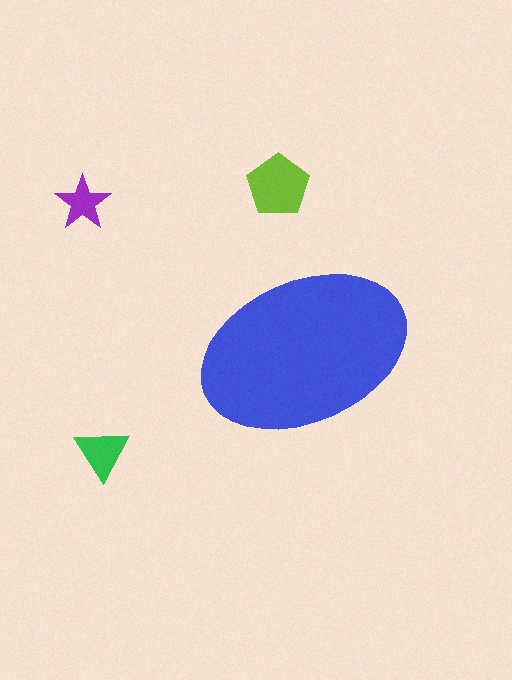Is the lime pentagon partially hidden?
No, the lime pentagon is fully visible.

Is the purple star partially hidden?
No, the purple star is fully visible.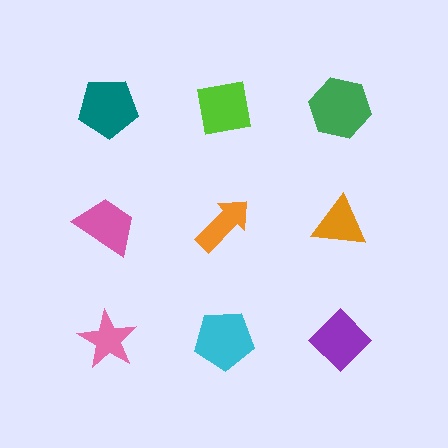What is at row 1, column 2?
A lime square.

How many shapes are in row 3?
3 shapes.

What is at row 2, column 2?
An orange arrow.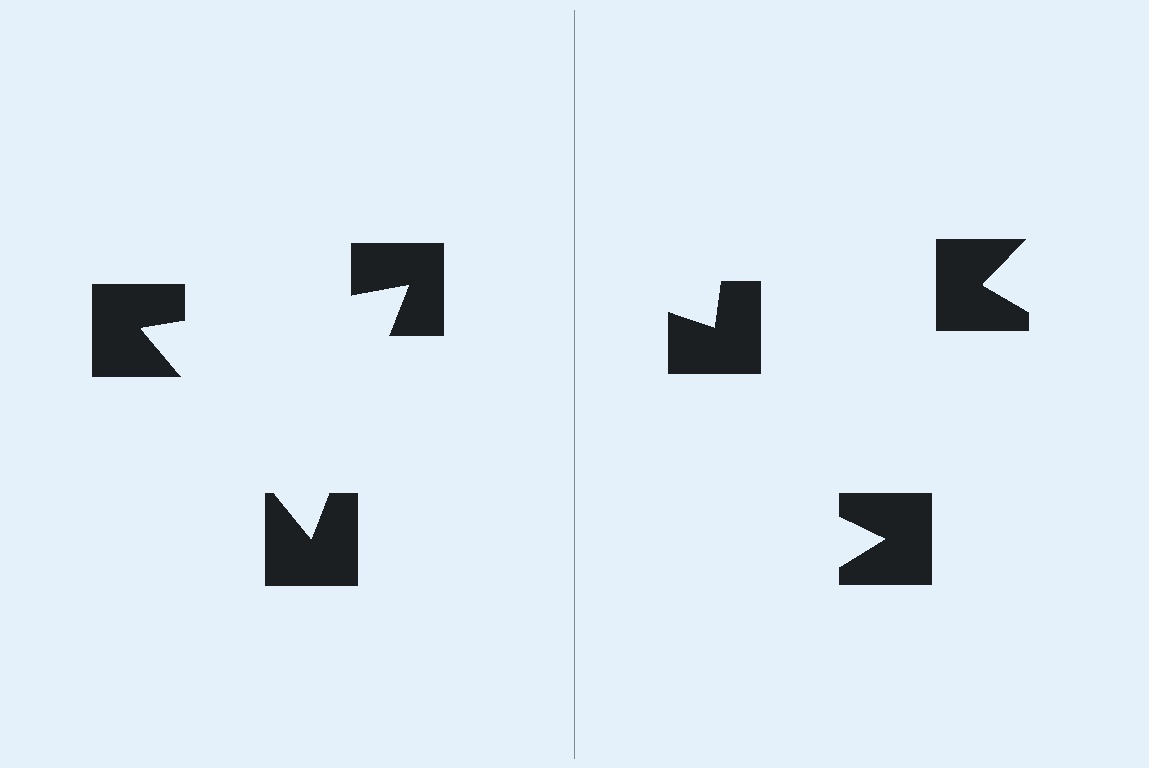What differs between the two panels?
The notched squares are positioned identically on both sides; only the wedge orientations differ. On the left they align to a triangle; on the right they are misaligned.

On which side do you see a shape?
An illusory triangle appears on the left side. On the right side the wedge cuts are rotated, so no coherent shape forms.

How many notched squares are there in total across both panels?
6 — 3 on each side.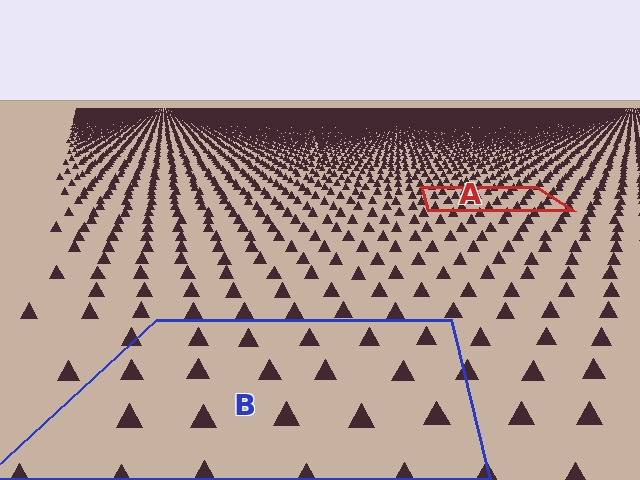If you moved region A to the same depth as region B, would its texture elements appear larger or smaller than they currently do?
They would appear larger. At a closer depth, the same texture elements are projected at a bigger on-screen size.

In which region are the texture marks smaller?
The texture marks are smaller in region A, because it is farther away.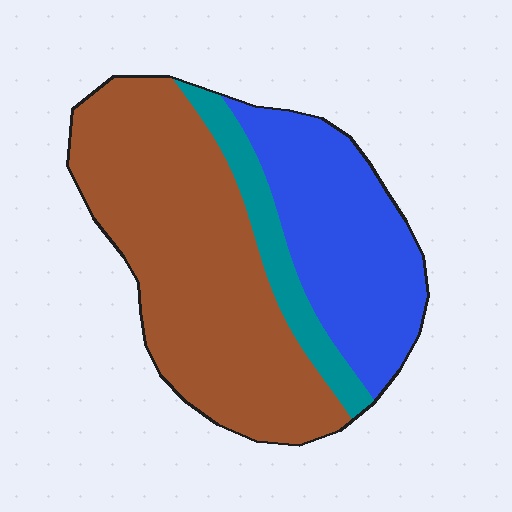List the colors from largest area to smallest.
From largest to smallest: brown, blue, teal.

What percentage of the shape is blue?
Blue covers roughly 30% of the shape.